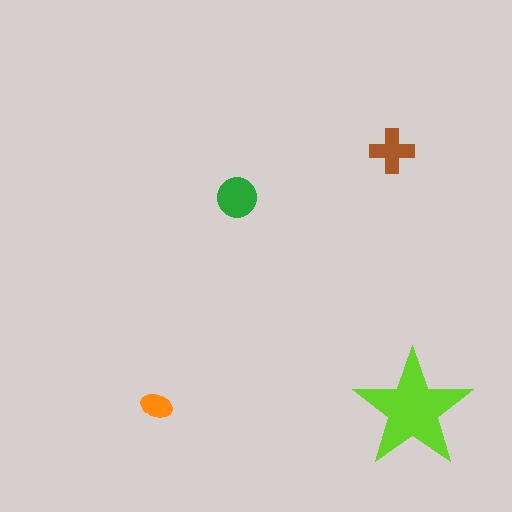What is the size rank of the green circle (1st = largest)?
2nd.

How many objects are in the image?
There are 4 objects in the image.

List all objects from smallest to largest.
The orange ellipse, the brown cross, the green circle, the lime star.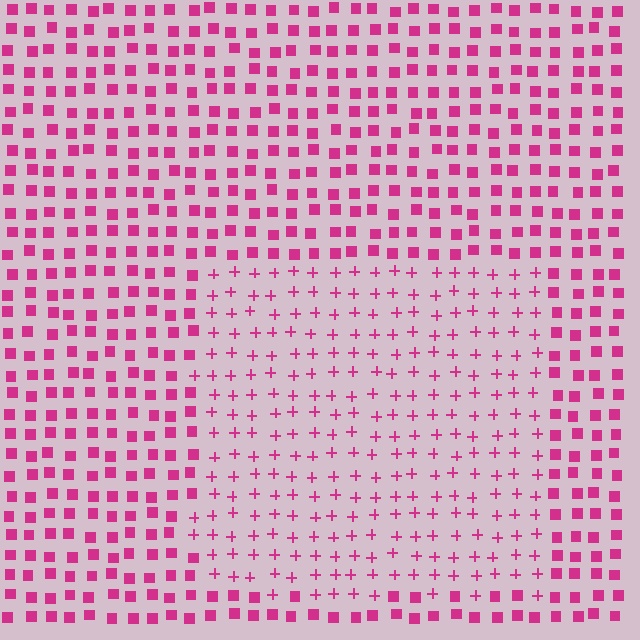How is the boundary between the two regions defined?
The boundary is defined by a change in element shape: plus signs inside vs. squares outside. All elements share the same color and spacing.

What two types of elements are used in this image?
The image uses plus signs inside the rectangle region and squares outside it.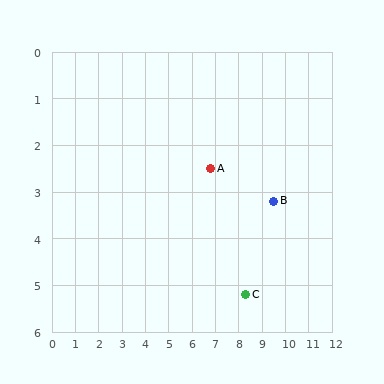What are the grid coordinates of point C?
Point C is at approximately (8.3, 5.2).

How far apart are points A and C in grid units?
Points A and C are about 3.1 grid units apart.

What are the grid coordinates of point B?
Point B is at approximately (9.5, 3.2).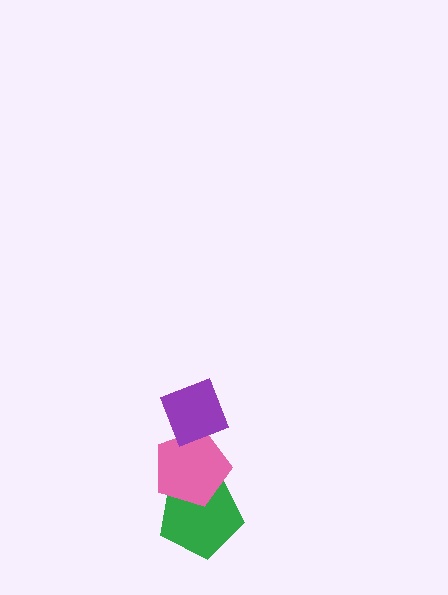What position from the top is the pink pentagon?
The pink pentagon is 2nd from the top.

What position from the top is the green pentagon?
The green pentagon is 3rd from the top.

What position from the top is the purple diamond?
The purple diamond is 1st from the top.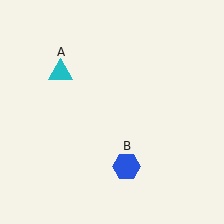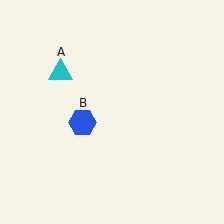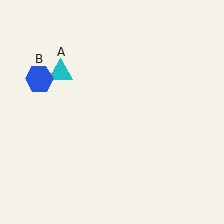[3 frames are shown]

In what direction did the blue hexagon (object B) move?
The blue hexagon (object B) moved up and to the left.